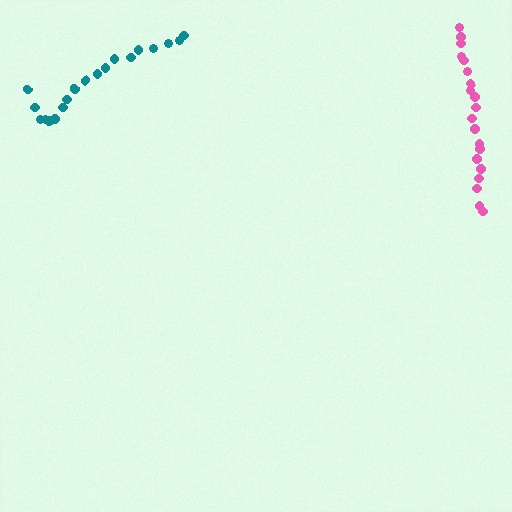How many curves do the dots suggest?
There are 2 distinct paths.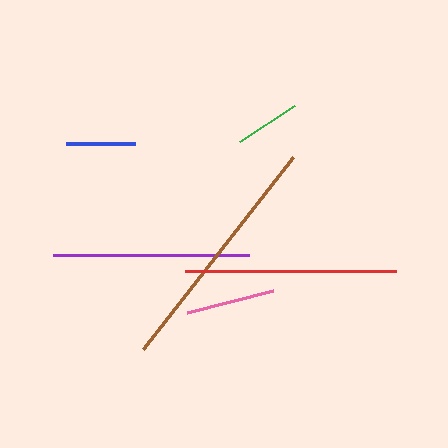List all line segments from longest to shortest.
From longest to shortest: brown, red, purple, pink, blue, green.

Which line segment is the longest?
The brown line is the longest at approximately 243 pixels.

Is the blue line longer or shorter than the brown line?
The brown line is longer than the blue line.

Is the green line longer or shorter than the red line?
The red line is longer than the green line.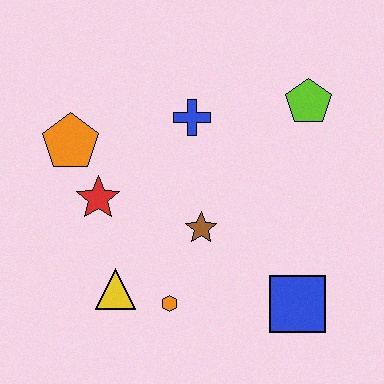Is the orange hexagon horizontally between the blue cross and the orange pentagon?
Yes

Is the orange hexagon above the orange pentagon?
No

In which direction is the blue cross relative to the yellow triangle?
The blue cross is above the yellow triangle.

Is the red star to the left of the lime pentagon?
Yes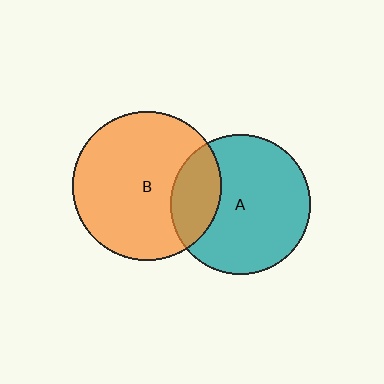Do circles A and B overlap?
Yes.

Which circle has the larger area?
Circle B (orange).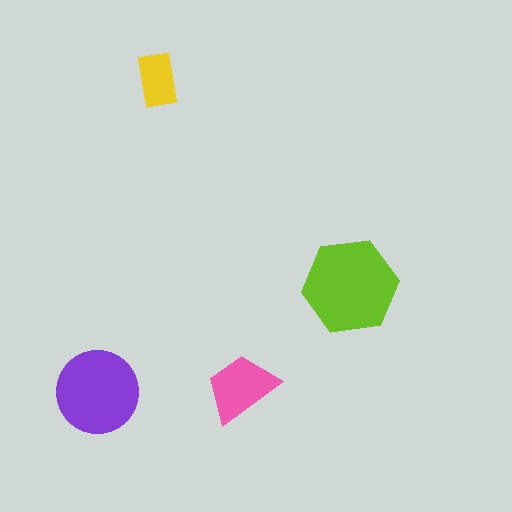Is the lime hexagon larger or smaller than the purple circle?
Larger.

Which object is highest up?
The yellow rectangle is topmost.